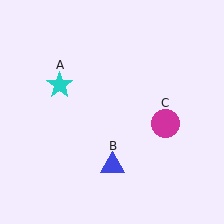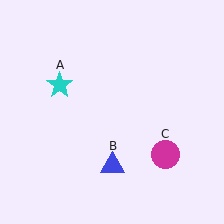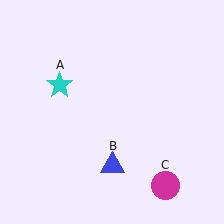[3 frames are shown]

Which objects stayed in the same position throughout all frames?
Cyan star (object A) and blue triangle (object B) remained stationary.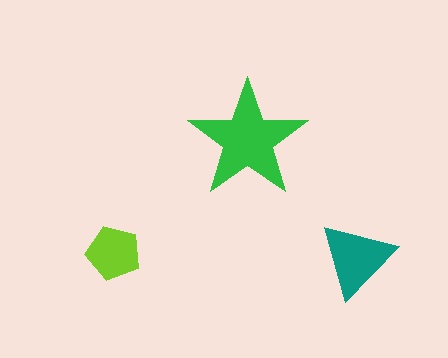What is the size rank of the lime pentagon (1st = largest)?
3rd.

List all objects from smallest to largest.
The lime pentagon, the teal triangle, the green star.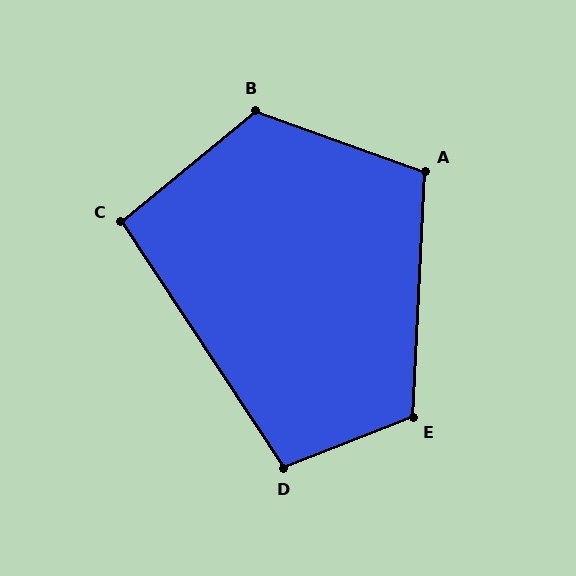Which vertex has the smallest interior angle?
C, at approximately 96 degrees.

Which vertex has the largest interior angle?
B, at approximately 121 degrees.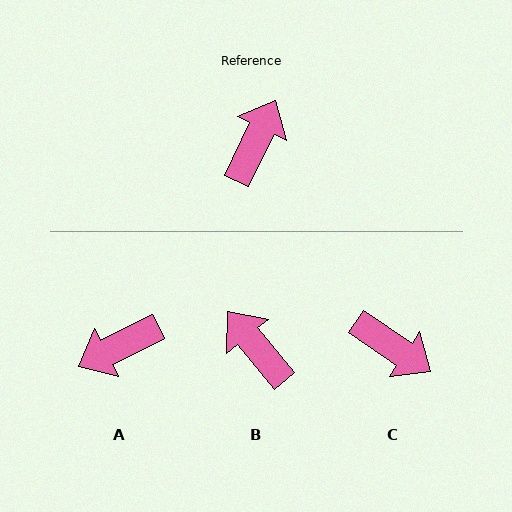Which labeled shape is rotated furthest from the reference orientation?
A, about 143 degrees away.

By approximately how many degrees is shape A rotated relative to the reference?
Approximately 143 degrees counter-clockwise.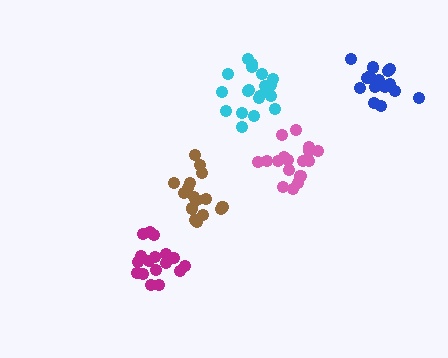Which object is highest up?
The cyan cluster is topmost.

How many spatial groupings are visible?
There are 5 spatial groupings.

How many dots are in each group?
Group 1: 17 dots, Group 2: 20 dots, Group 3: 17 dots, Group 4: 16 dots, Group 5: 18 dots (88 total).